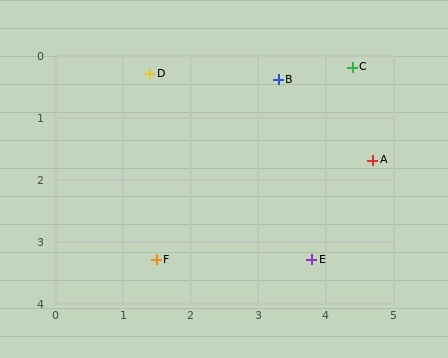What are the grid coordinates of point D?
Point D is at approximately (1.4, 0.3).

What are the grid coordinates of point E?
Point E is at approximately (3.8, 3.3).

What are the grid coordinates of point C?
Point C is at approximately (4.4, 0.2).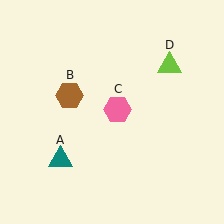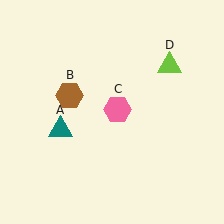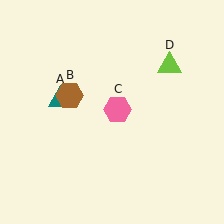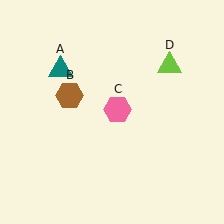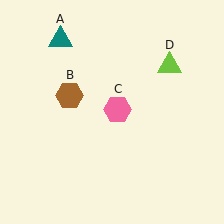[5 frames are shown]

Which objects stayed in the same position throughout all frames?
Brown hexagon (object B) and pink hexagon (object C) and lime triangle (object D) remained stationary.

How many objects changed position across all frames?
1 object changed position: teal triangle (object A).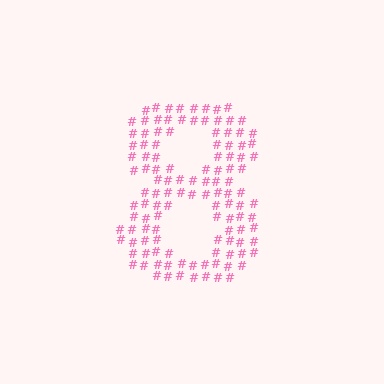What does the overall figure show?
The overall figure shows the digit 8.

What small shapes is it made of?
It is made of small hash symbols.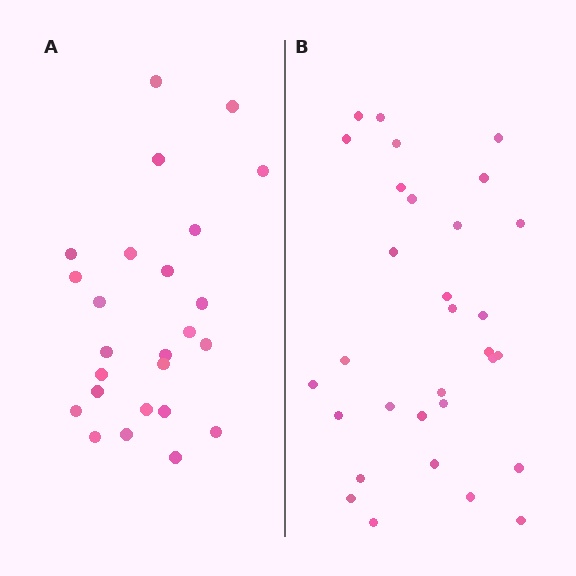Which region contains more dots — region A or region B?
Region B (the right region) has more dots.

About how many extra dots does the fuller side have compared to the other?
Region B has about 6 more dots than region A.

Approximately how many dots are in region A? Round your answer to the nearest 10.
About 20 dots. (The exact count is 25, which rounds to 20.)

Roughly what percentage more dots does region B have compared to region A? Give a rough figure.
About 25% more.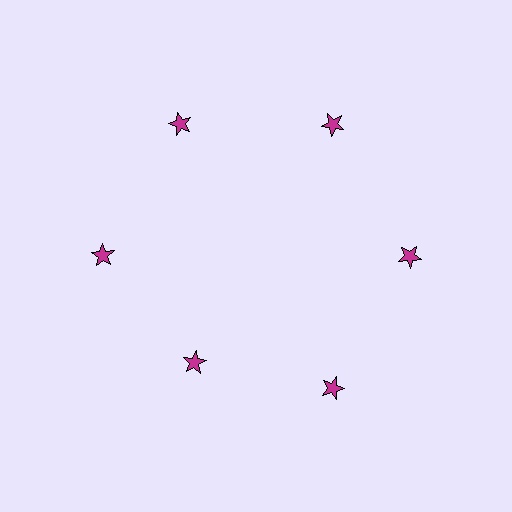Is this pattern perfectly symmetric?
No. The 6 magenta stars are arranged in a ring, but one element near the 7 o'clock position is pulled inward toward the center, breaking the 6-fold rotational symmetry.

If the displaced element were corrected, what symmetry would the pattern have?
It would have 6-fold rotational symmetry — the pattern would map onto itself every 60 degrees.